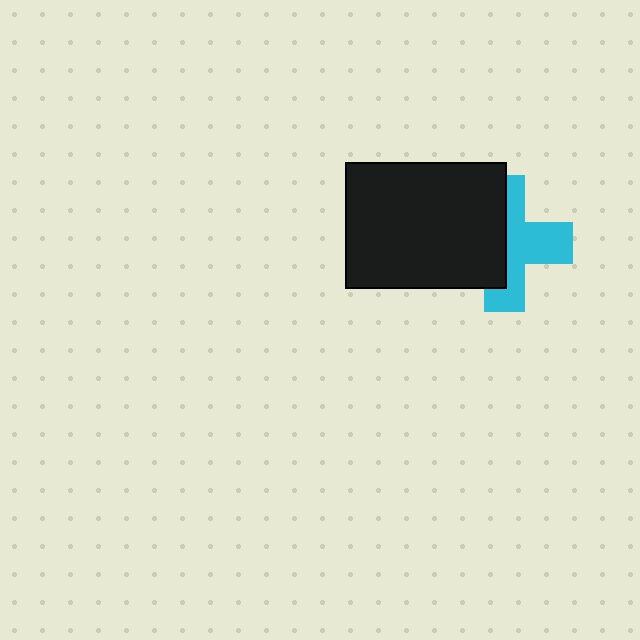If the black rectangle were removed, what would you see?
You would see the complete cyan cross.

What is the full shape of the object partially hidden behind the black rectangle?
The partially hidden object is a cyan cross.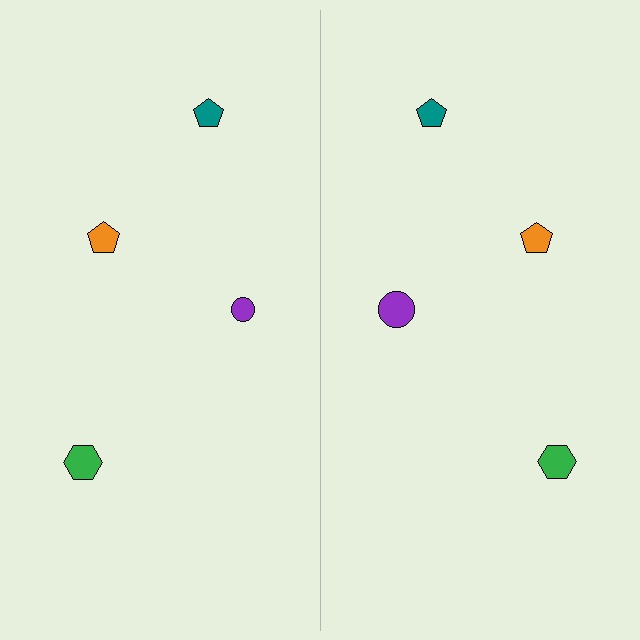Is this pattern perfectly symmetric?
No, the pattern is not perfectly symmetric. The purple circle on the right side has a different size than its mirror counterpart.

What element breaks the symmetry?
The purple circle on the right side has a different size than its mirror counterpart.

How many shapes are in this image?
There are 8 shapes in this image.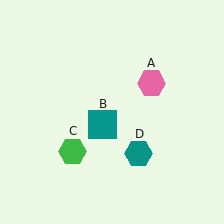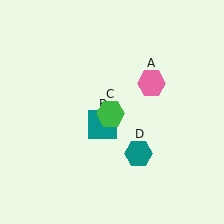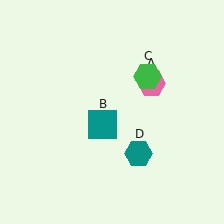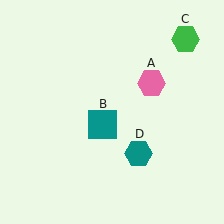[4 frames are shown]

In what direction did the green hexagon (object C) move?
The green hexagon (object C) moved up and to the right.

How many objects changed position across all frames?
1 object changed position: green hexagon (object C).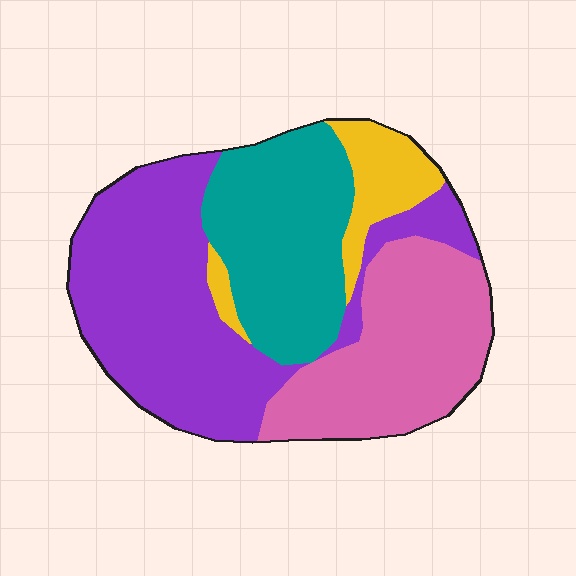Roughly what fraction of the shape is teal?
Teal covers about 25% of the shape.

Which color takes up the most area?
Purple, at roughly 40%.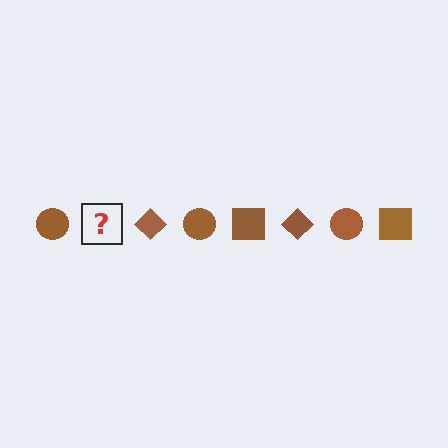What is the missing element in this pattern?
The missing element is a brown square.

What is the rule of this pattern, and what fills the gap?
The rule is that the pattern cycles through circle, square, diamond shapes in brown. The gap should be filled with a brown square.